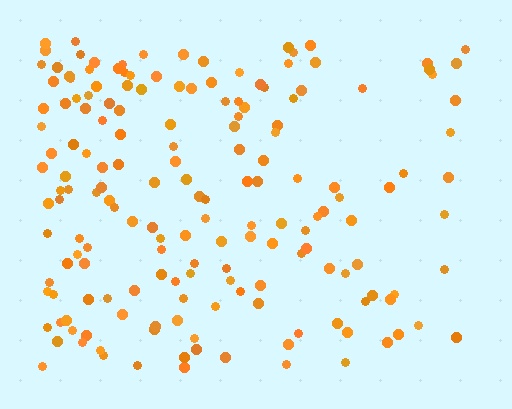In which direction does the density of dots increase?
From right to left, with the left side densest.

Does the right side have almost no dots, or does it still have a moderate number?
Still a moderate number, just noticeably fewer than the left.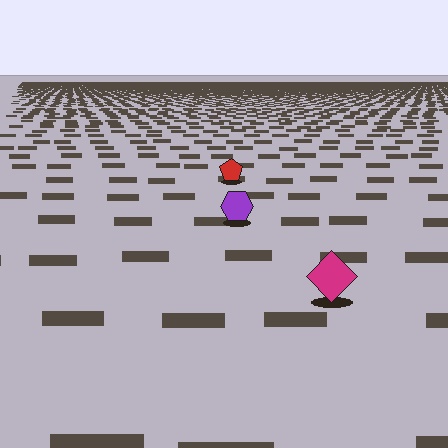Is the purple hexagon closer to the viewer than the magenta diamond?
No. The magenta diamond is closer — you can tell from the texture gradient: the ground texture is coarser near it.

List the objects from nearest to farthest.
From nearest to farthest: the magenta diamond, the purple hexagon, the red pentagon.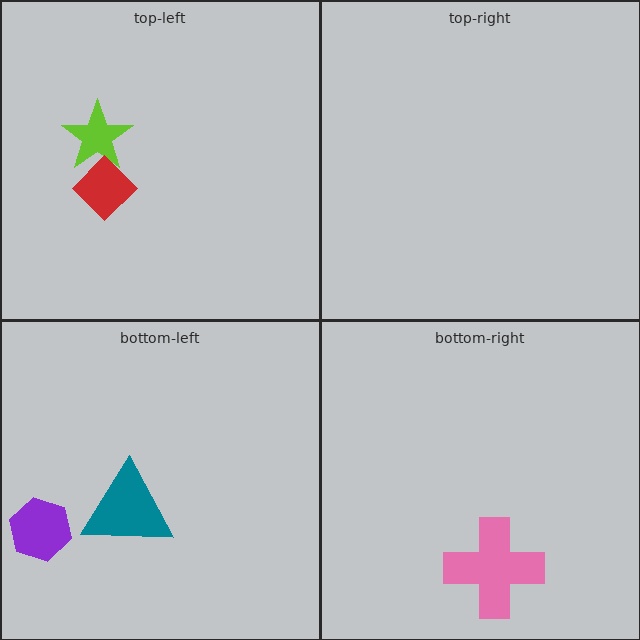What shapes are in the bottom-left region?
The teal triangle, the purple hexagon.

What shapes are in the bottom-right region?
The pink cross.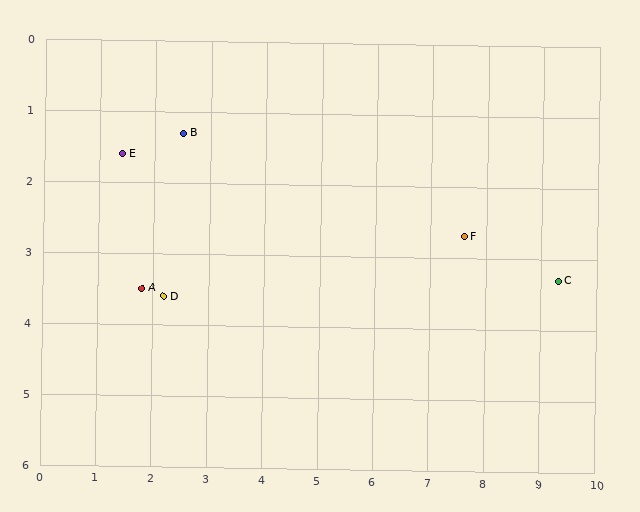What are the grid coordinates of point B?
Point B is at approximately (2.5, 1.3).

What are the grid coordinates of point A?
Point A is at approximately (1.8, 3.5).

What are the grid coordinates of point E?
Point E is at approximately (1.4, 1.6).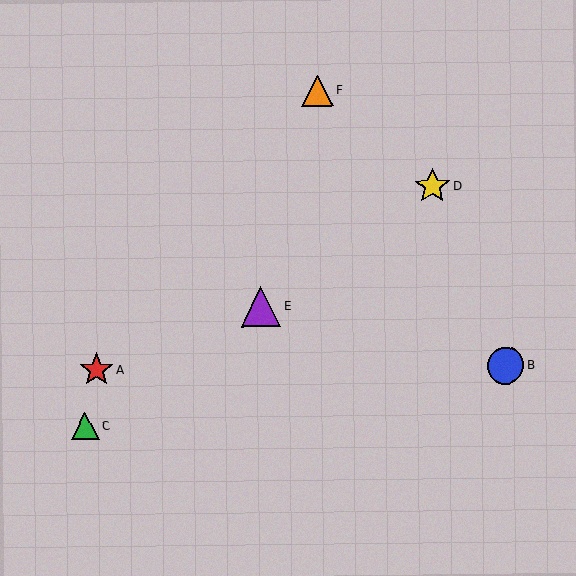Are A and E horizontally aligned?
No, A is at y≈370 and E is at y≈307.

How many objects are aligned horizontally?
2 objects (A, B) are aligned horizontally.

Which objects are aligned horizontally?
Objects A, B are aligned horizontally.